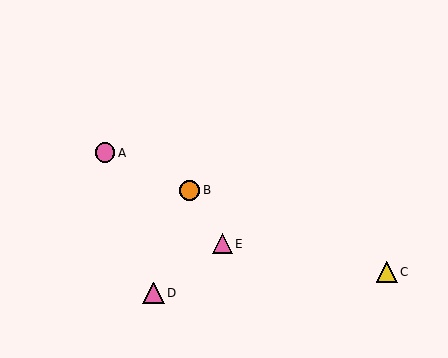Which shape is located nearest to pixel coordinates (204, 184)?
The orange circle (labeled B) at (190, 190) is nearest to that location.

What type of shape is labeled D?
Shape D is a pink triangle.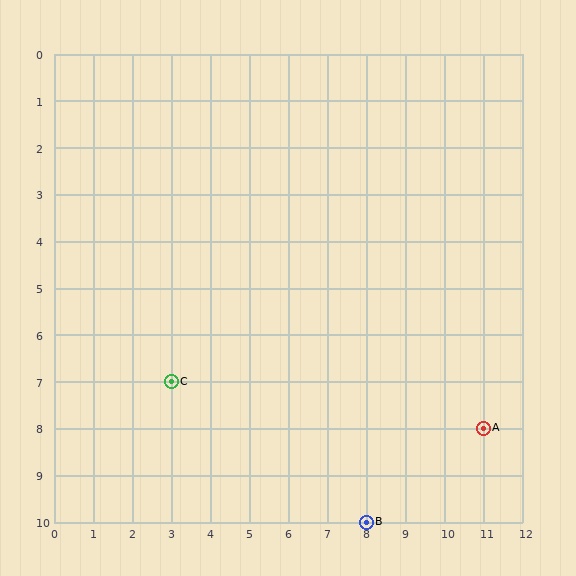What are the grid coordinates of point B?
Point B is at grid coordinates (8, 10).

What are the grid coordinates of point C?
Point C is at grid coordinates (3, 7).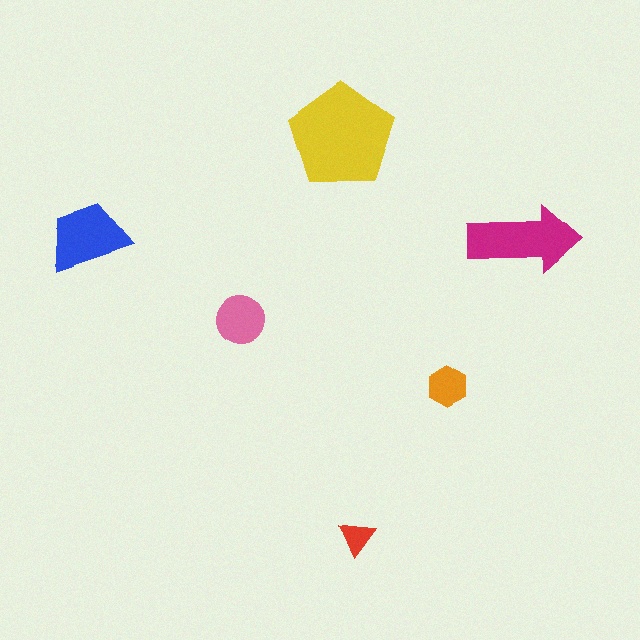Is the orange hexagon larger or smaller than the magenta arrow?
Smaller.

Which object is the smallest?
The red triangle.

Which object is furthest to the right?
The magenta arrow is rightmost.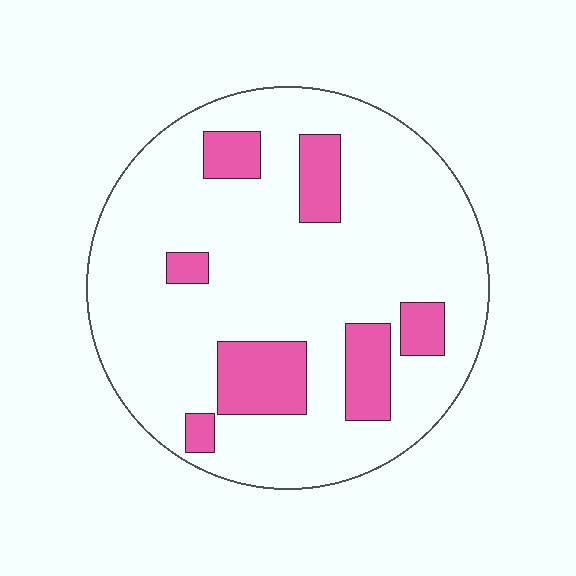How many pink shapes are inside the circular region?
7.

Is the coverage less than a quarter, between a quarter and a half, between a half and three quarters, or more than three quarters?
Less than a quarter.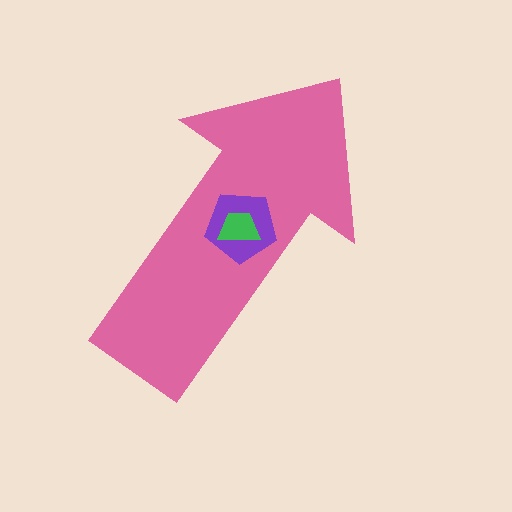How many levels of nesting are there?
3.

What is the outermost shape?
The pink arrow.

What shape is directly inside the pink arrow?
The purple pentagon.